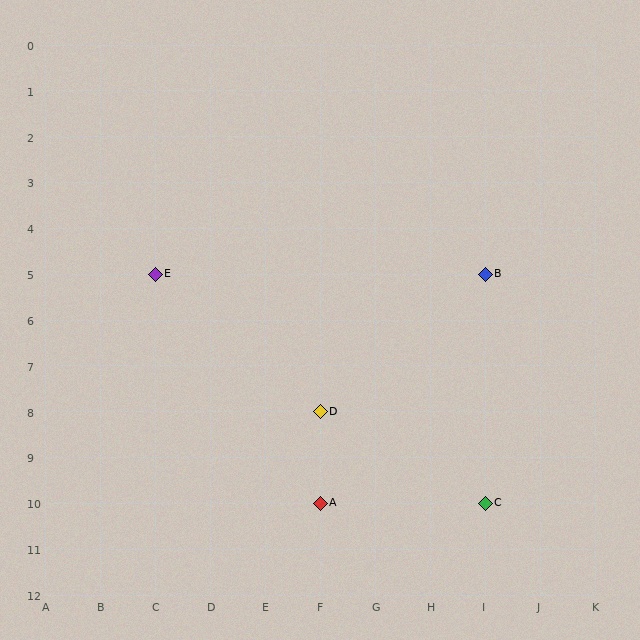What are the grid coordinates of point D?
Point D is at grid coordinates (F, 8).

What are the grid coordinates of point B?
Point B is at grid coordinates (I, 5).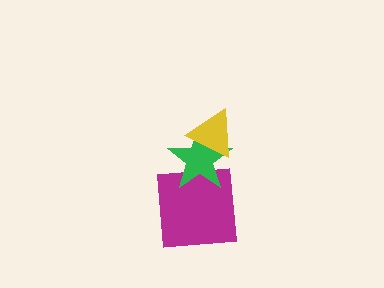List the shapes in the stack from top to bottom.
From top to bottom: the yellow triangle, the green star, the magenta square.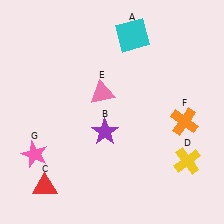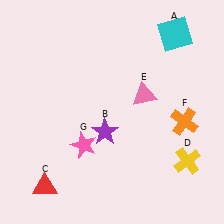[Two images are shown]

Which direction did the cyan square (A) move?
The cyan square (A) moved right.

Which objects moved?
The objects that moved are: the cyan square (A), the pink triangle (E), the pink star (G).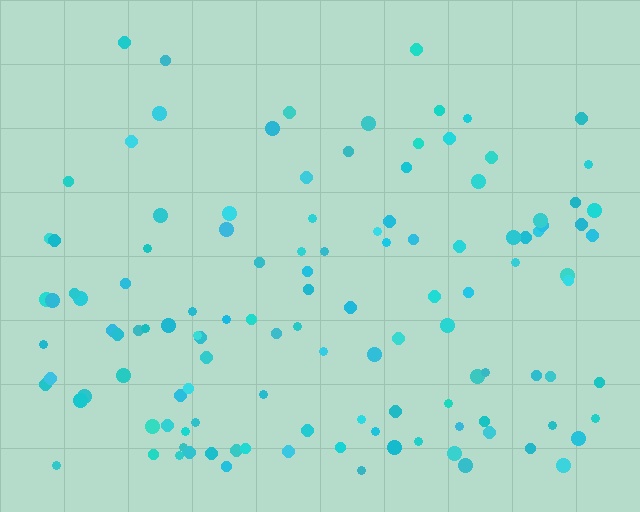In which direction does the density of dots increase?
From top to bottom, with the bottom side densest.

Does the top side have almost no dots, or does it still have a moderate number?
Still a moderate number, just noticeably fewer than the bottom.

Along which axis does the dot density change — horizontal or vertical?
Vertical.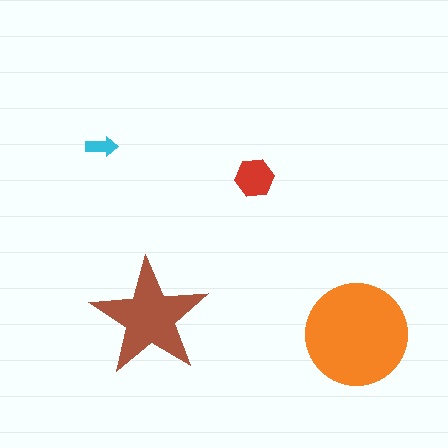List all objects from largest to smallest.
The orange circle, the brown star, the red hexagon, the cyan arrow.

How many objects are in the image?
There are 4 objects in the image.